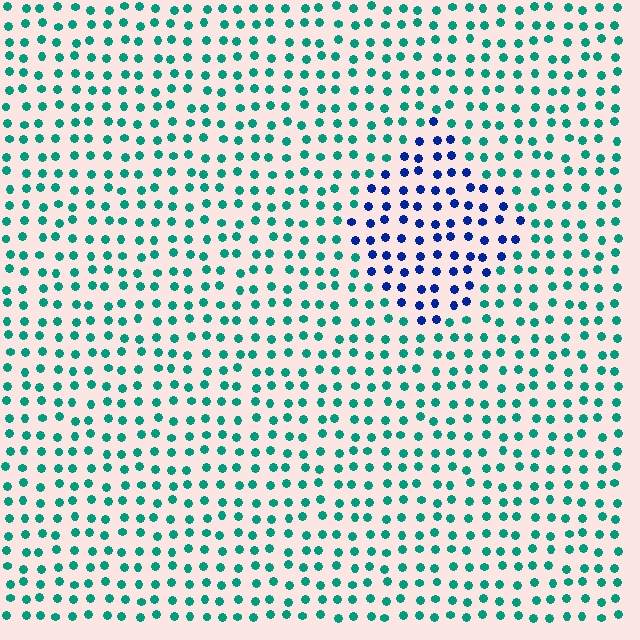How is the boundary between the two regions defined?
The boundary is defined purely by a slight shift in hue (about 58 degrees). Spacing, size, and orientation are identical on both sides.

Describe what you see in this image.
The image is filled with small teal elements in a uniform arrangement. A diamond-shaped region is visible where the elements are tinted to a slightly different hue, forming a subtle color boundary.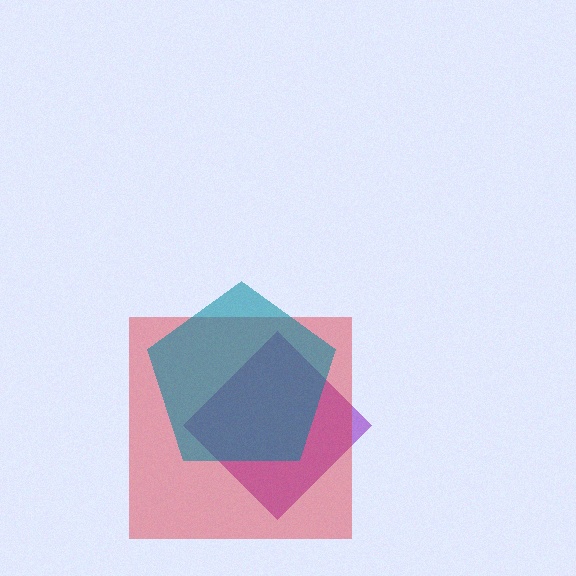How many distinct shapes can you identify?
There are 3 distinct shapes: a purple diamond, a red square, a teal pentagon.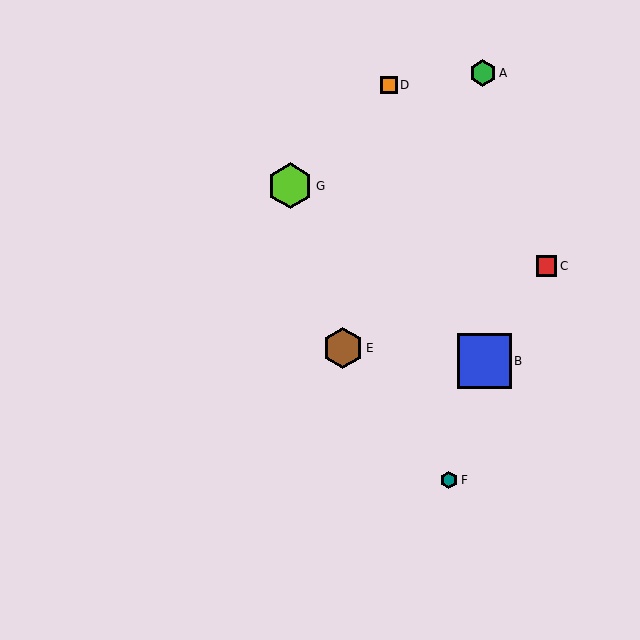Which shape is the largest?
The blue square (labeled B) is the largest.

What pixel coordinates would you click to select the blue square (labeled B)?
Click at (484, 361) to select the blue square B.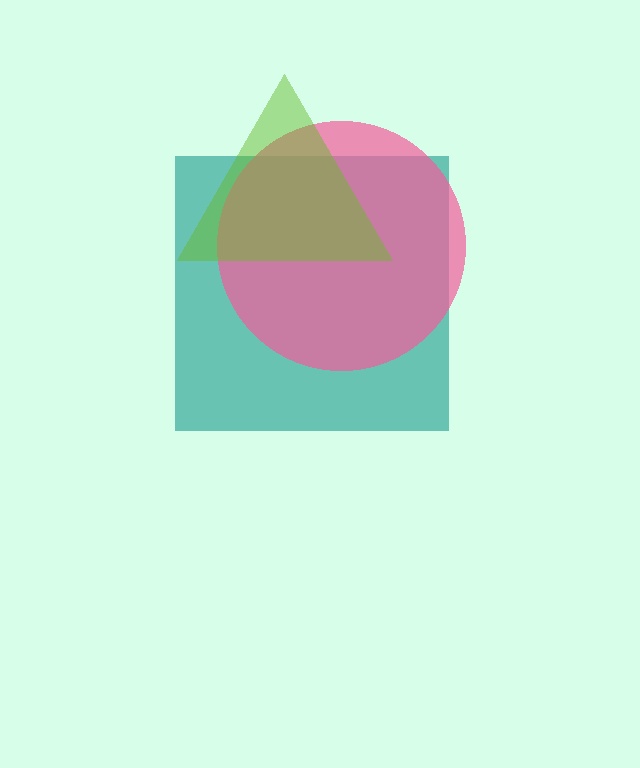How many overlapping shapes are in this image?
There are 3 overlapping shapes in the image.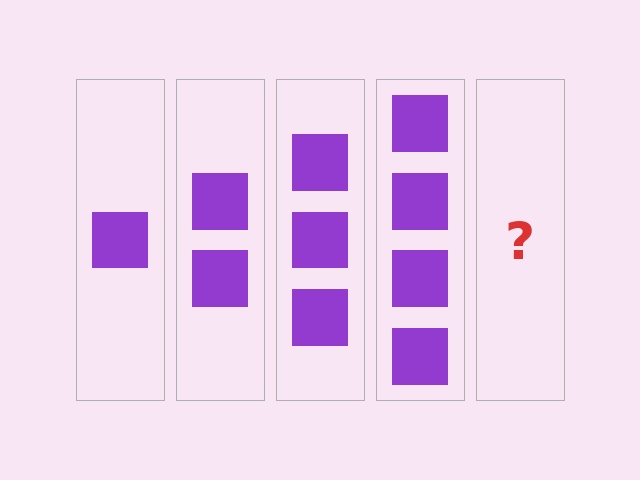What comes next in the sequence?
The next element should be 5 squares.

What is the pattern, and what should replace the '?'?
The pattern is that each step adds one more square. The '?' should be 5 squares.